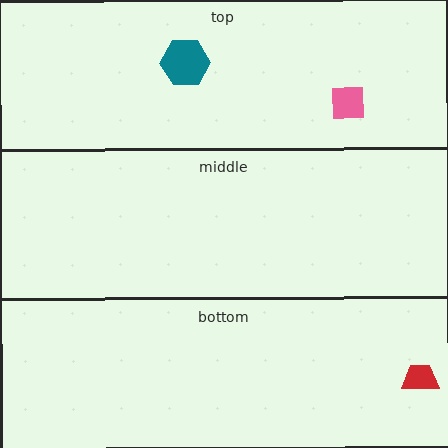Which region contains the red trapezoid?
The bottom region.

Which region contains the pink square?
The top region.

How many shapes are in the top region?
2.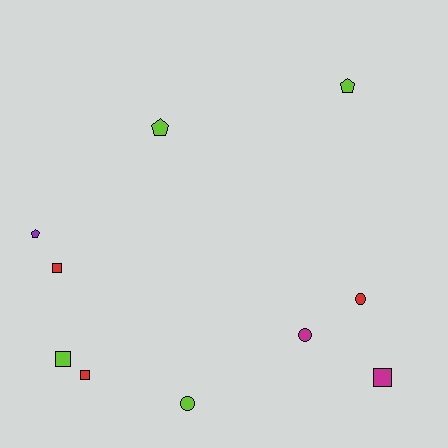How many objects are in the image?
There are 10 objects.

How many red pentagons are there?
There are no red pentagons.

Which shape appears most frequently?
Square, with 4 objects.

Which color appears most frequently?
Lime, with 4 objects.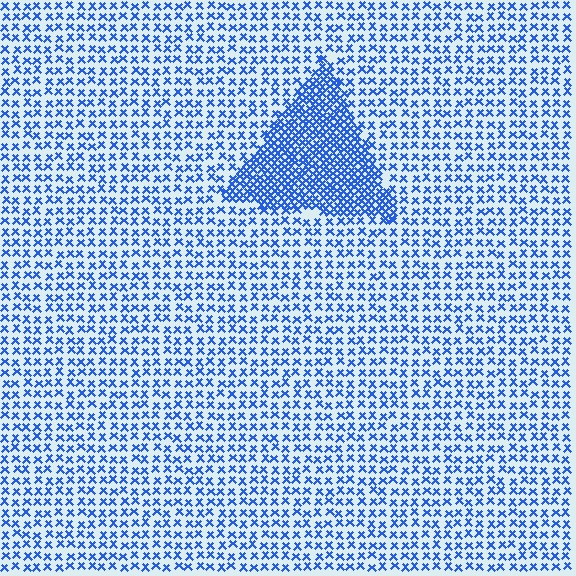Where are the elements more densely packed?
The elements are more densely packed inside the triangle boundary.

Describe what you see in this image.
The image contains small blue elements arranged at two different densities. A triangle-shaped region is visible where the elements are more densely packed than the surrounding area.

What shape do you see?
I see a triangle.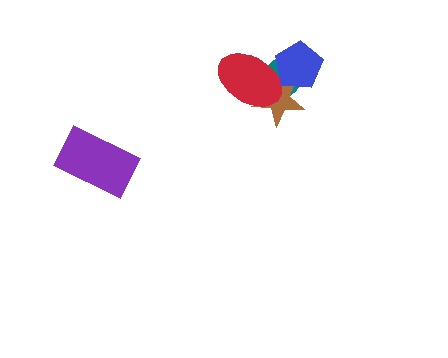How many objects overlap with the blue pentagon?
3 objects overlap with the blue pentagon.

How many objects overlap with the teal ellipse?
3 objects overlap with the teal ellipse.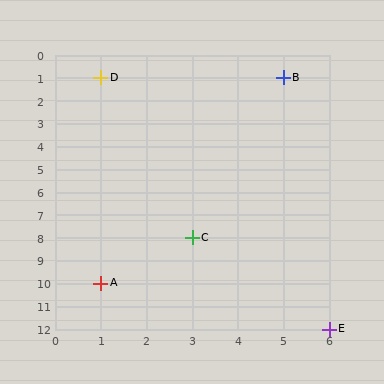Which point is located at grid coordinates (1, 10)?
Point A is at (1, 10).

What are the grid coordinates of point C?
Point C is at grid coordinates (3, 8).